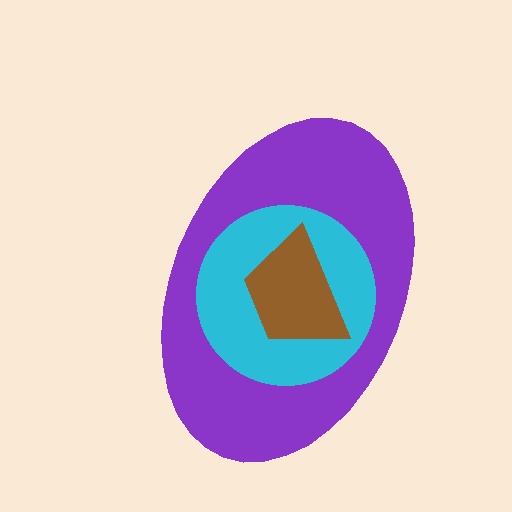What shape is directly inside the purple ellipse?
The cyan circle.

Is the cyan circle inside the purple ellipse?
Yes.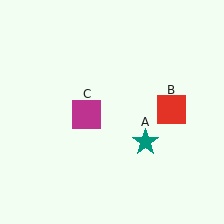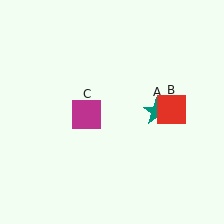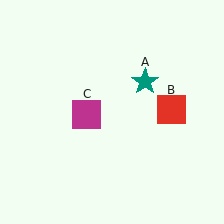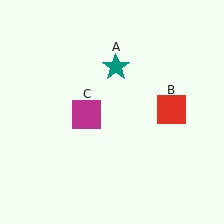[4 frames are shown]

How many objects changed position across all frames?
1 object changed position: teal star (object A).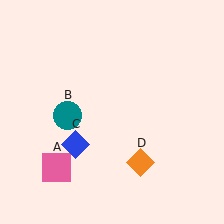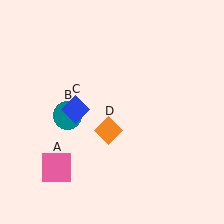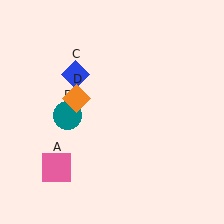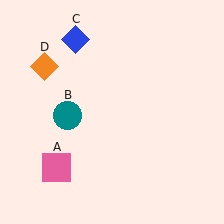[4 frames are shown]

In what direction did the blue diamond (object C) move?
The blue diamond (object C) moved up.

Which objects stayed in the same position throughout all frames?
Pink square (object A) and teal circle (object B) remained stationary.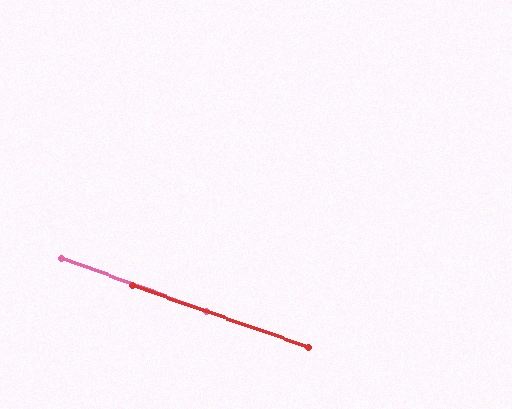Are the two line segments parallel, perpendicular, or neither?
Parallel — their directions differ by only 0.7°.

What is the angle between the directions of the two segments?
Approximately 1 degree.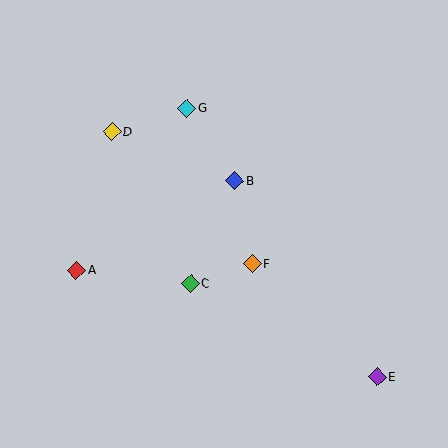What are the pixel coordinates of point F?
Point F is at (252, 264).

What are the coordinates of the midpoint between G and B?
The midpoint between G and B is at (211, 145).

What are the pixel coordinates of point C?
Point C is at (190, 283).